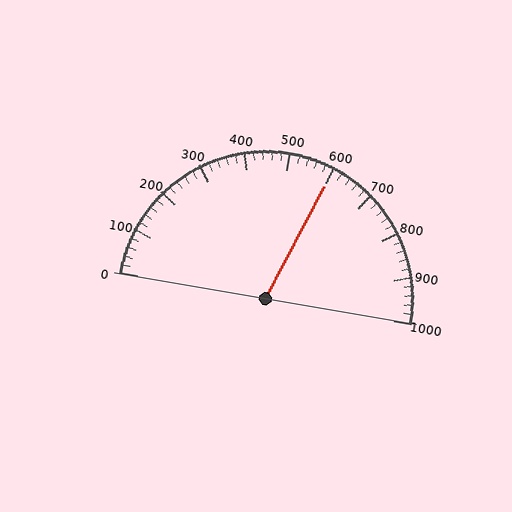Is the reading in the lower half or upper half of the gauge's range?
The reading is in the upper half of the range (0 to 1000).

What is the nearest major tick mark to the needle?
The nearest major tick mark is 600.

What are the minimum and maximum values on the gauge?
The gauge ranges from 0 to 1000.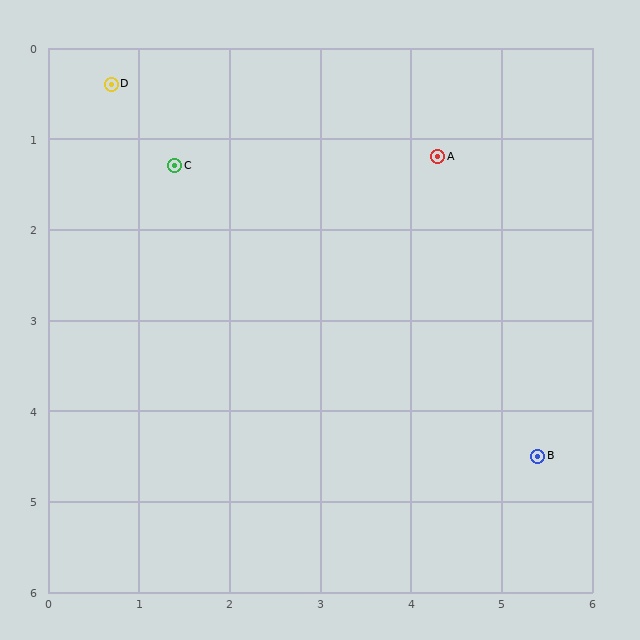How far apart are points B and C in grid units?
Points B and C are about 5.1 grid units apart.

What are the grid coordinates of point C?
Point C is at approximately (1.4, 1.3).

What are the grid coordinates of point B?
Point B is at approximately (5.4, 4.5).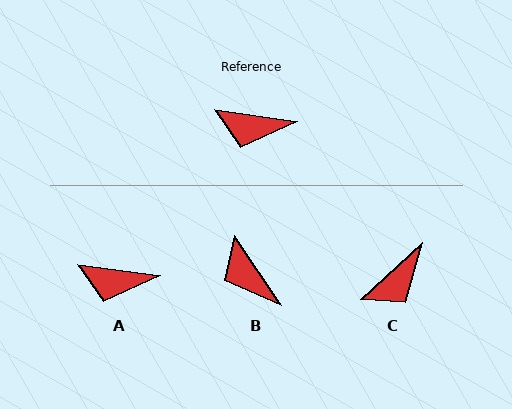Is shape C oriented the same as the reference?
No, it is off by about 50 degrees.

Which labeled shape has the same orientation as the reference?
A.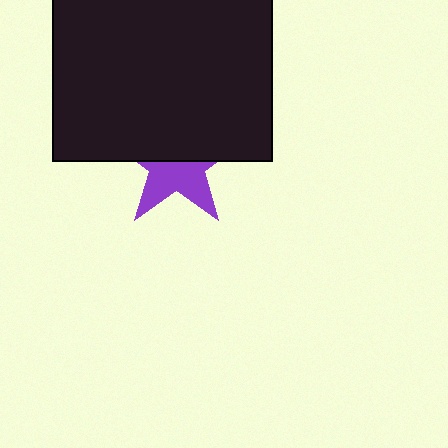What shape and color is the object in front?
The object in front is a black rectangle.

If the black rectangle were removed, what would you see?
You would see the complete purple star.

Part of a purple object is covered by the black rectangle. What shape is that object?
It is a star.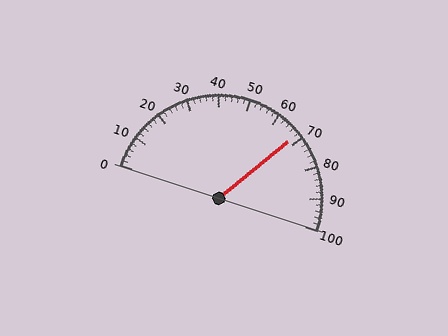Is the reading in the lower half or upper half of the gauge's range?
The reading is in the upper half of the range (0 to 100).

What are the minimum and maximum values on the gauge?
The gauge ranges from 0 to 100.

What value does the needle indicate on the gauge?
The needle indicates approximately 68.